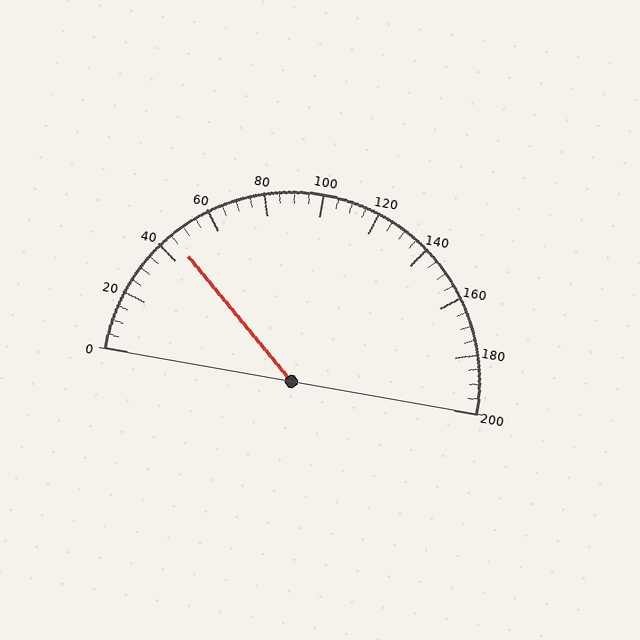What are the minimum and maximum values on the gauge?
The gauge ranges from 0 to 200.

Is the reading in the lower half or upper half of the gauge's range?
The reading is in the lower half of the range (0 to 200).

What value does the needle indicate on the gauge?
The needle indicates approximately 45.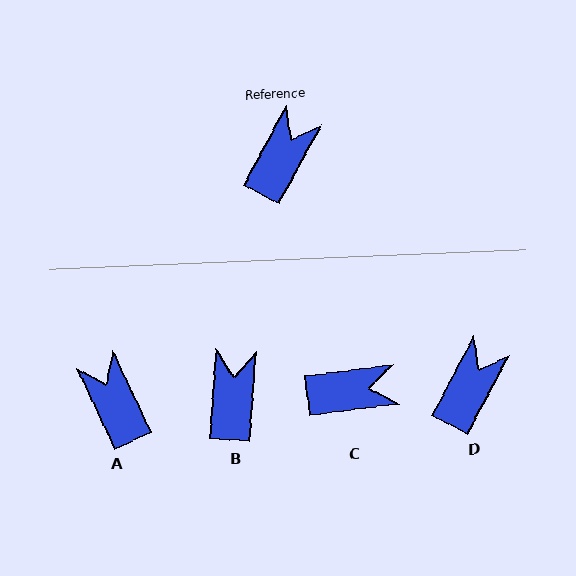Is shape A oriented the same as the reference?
No, it is off by about 53 degrees.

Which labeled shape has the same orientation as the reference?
D.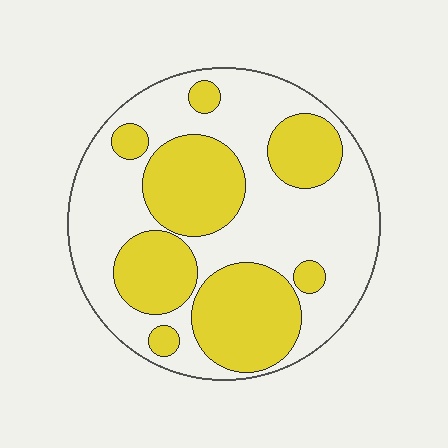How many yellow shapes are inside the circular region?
8.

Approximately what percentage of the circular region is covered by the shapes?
Approximately 40%.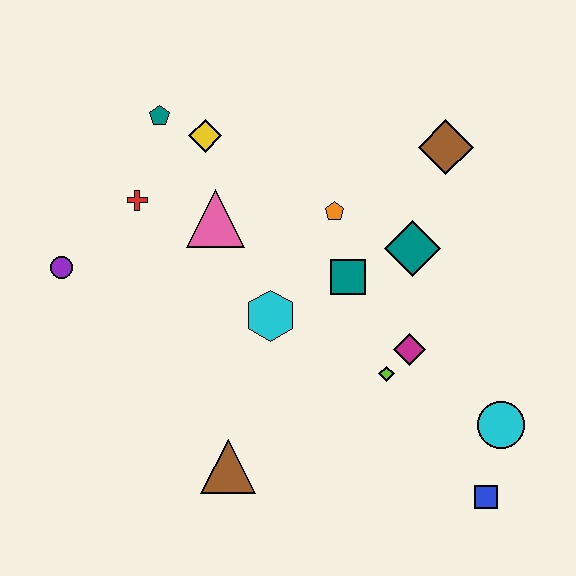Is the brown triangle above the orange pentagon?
No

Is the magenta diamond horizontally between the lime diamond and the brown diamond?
Yes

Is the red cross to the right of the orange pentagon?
No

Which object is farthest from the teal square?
The purple circle is farthest from the teal square.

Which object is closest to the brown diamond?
The teal diamond is closest to the brown diamond.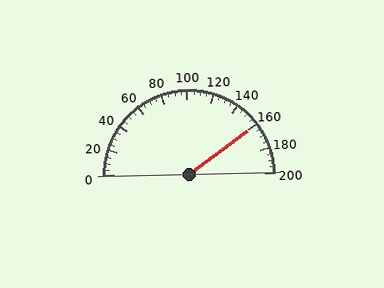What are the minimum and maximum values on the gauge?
The gauge ranges from 0 to 200.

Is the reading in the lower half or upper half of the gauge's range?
The reading is in the upper half of the range (0 to 200).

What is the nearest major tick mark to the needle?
The nearest major tick mark is 160.